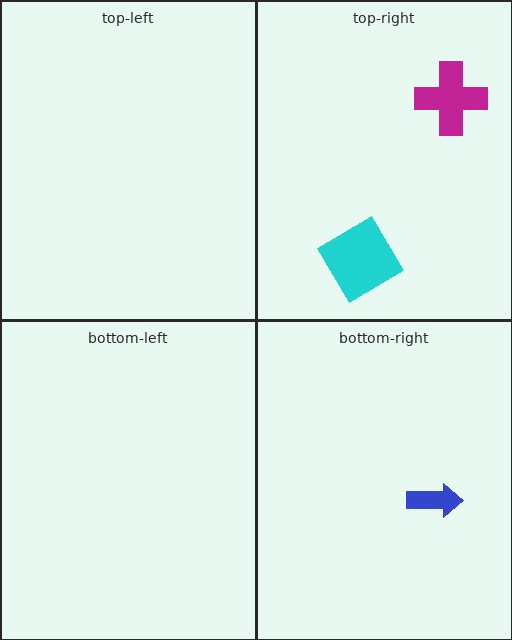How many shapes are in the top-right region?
2.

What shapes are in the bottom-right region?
The blue arrow.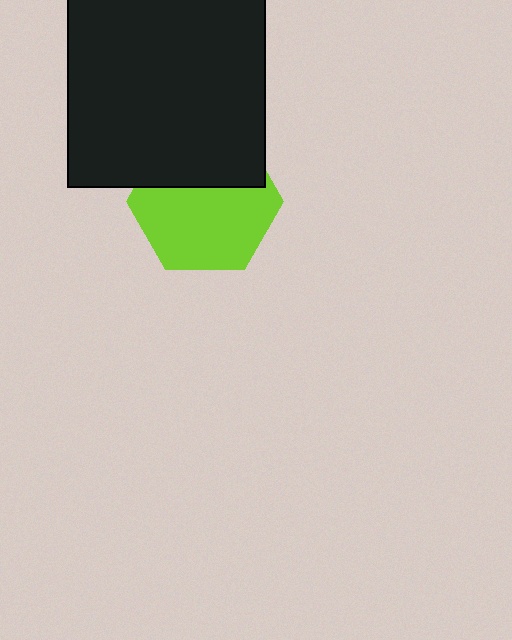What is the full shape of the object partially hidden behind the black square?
The partially hidden object is a lime hexagon.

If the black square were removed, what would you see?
You would see the complete lime hexagon.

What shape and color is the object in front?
The object in front is a black square.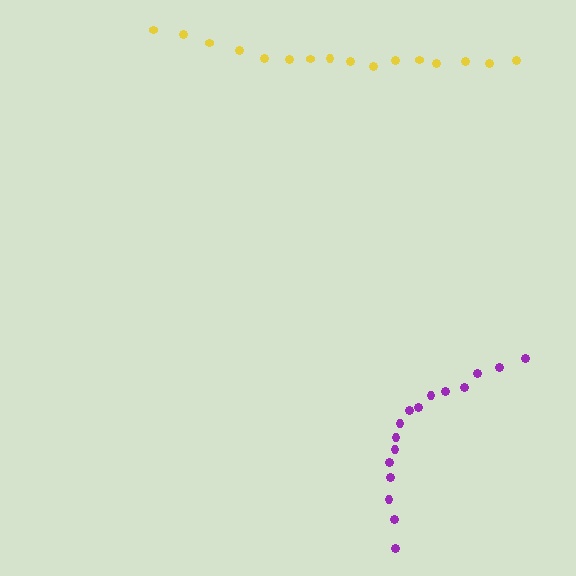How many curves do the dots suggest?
There are 2 distinct paths.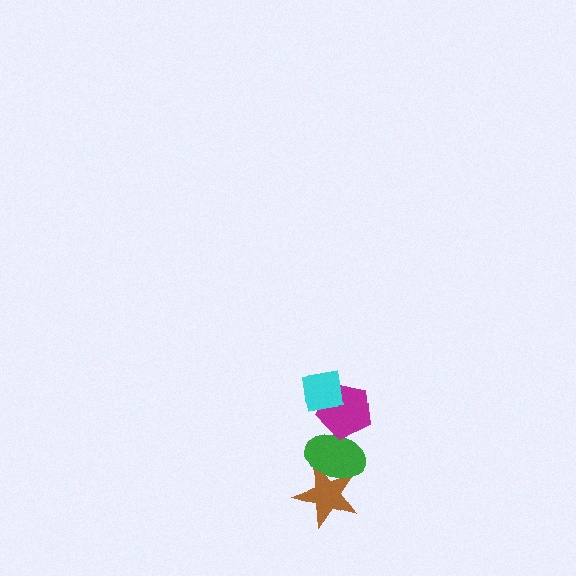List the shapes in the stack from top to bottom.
From top to bottom: the cyan square, the magenta pentagon, the green ellipse, the brown star.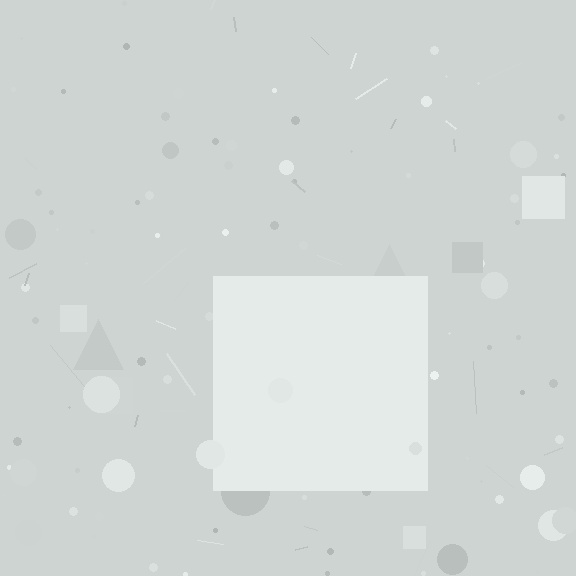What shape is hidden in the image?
A square is hidden in the image.